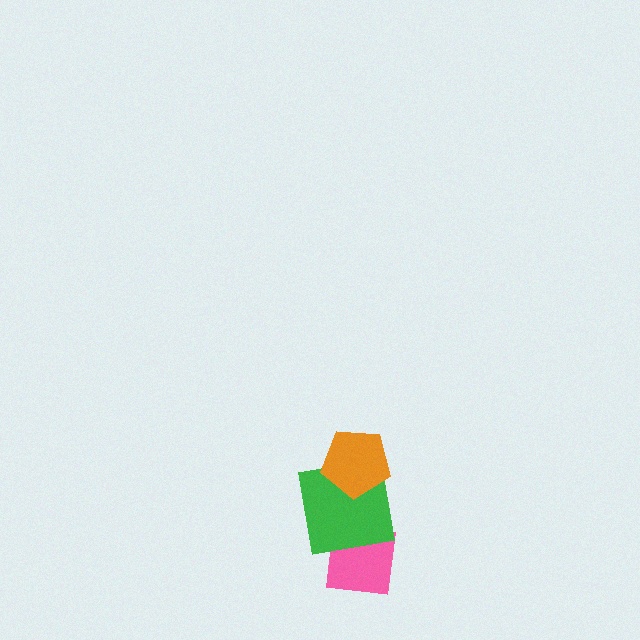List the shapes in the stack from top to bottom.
From top to bottom: the orange pentagon, the green square, the pink square.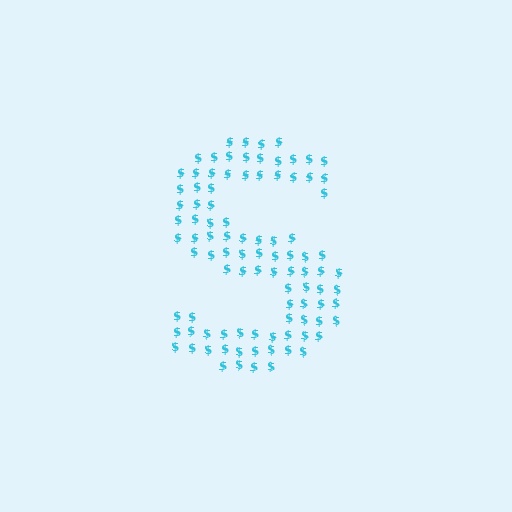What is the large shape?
The large shape is the letter S.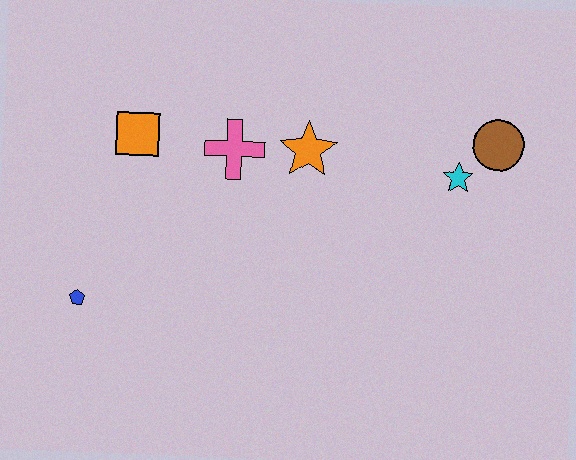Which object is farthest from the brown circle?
The blue pentagon is farthest from the brown circle.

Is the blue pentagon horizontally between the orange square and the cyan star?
No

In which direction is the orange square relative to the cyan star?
The orange square is to the left of the cyan star.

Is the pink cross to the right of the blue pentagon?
Yes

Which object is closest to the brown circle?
The cyan star is closest to the brown circle.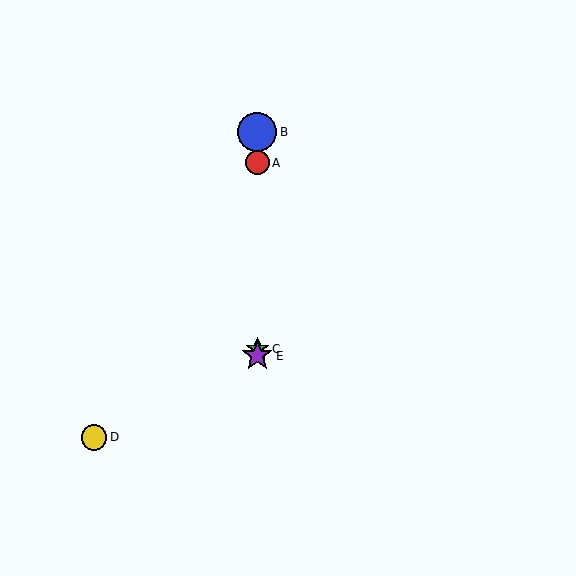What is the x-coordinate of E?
Object E is at x≈257.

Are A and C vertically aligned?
Yes, both are at x≈257.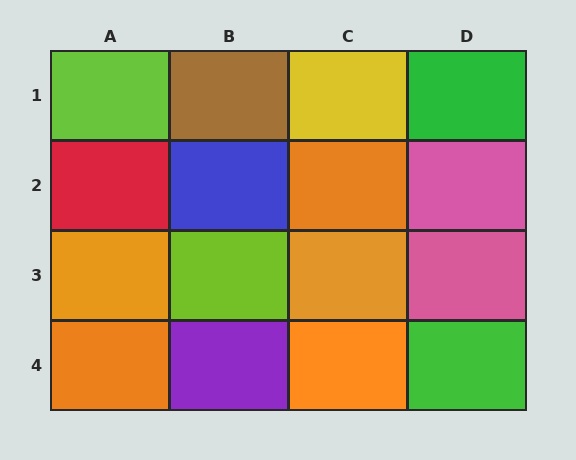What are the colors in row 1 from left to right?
Lime, brown, yellow, green.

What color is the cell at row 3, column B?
Lime.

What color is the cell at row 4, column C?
Orange.